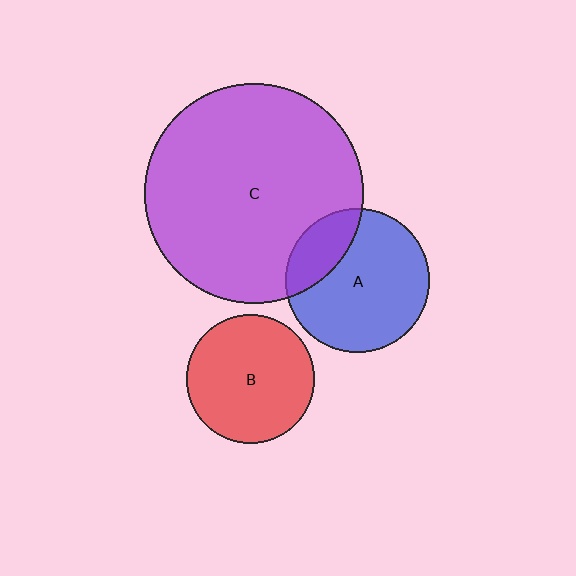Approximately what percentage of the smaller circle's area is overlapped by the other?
Approximately 25%.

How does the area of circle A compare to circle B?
Approximately 1.3 times.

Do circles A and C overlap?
Yes.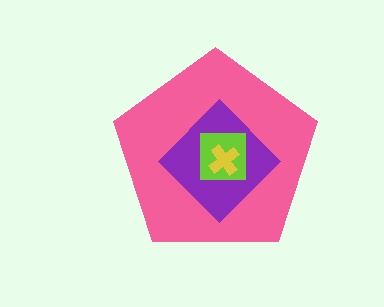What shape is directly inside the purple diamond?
The lime square.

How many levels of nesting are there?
4.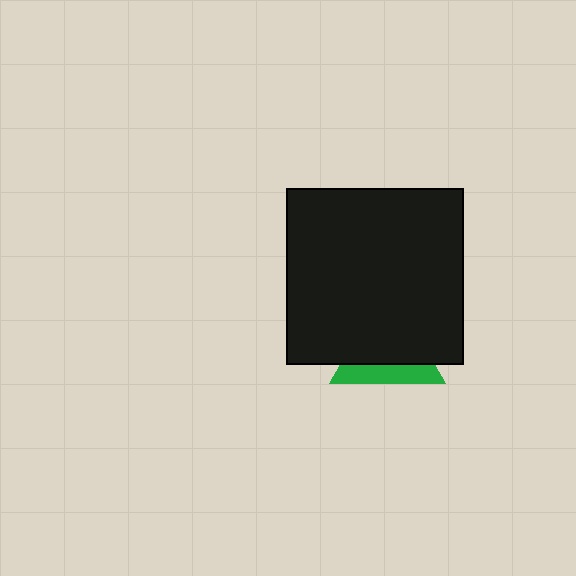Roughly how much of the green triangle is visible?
A small part of it is visible (roughly 32%).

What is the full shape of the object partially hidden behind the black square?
The partially hidden object is a green triangle.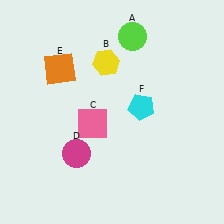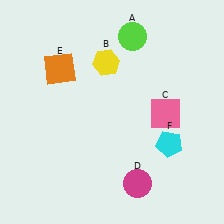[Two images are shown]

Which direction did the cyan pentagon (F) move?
The cyan pentagon (F) moved down.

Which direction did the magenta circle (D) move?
The magenta circle (D) moved right.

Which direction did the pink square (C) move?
The pink square (C) moved right.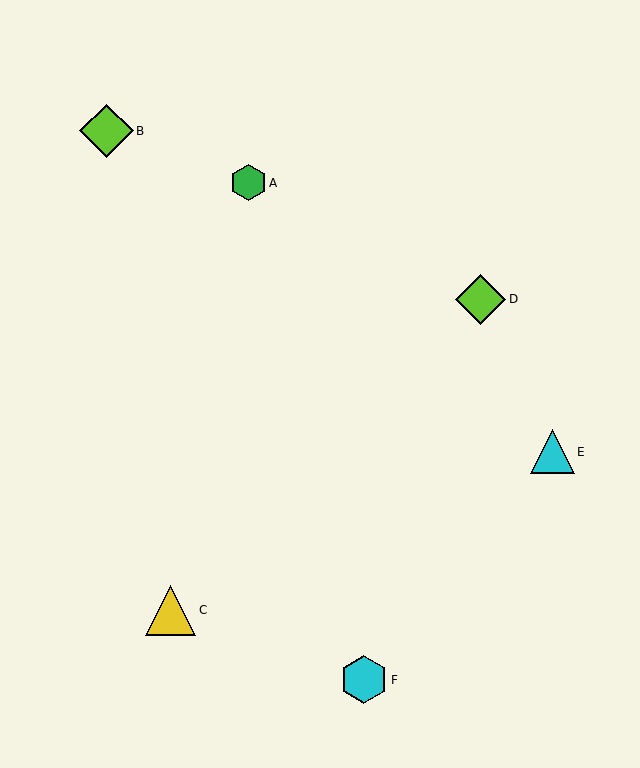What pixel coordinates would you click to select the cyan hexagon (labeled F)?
Click at (364, 680) to select the cyan hexagon F.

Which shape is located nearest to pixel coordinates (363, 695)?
The cyan hexagon (labeled F) at (364, 680) is nearest to that location.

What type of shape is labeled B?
Shape B is a lime diamond.